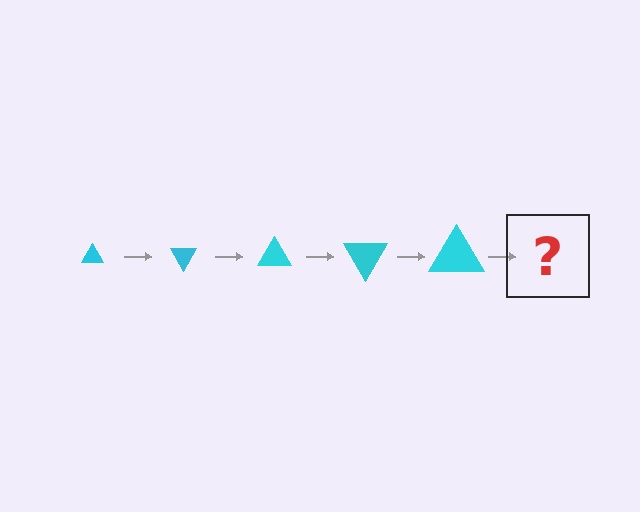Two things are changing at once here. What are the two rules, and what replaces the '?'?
The two rules are that the triangle grows larger each step and it rotates 60 degrees each step. The '?' should be a triangle, larger than the previous one and rotated 300 degrees from the start.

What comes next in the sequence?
The next element should be a triangle, larger than the previous one and rotated 300 degrees from the start.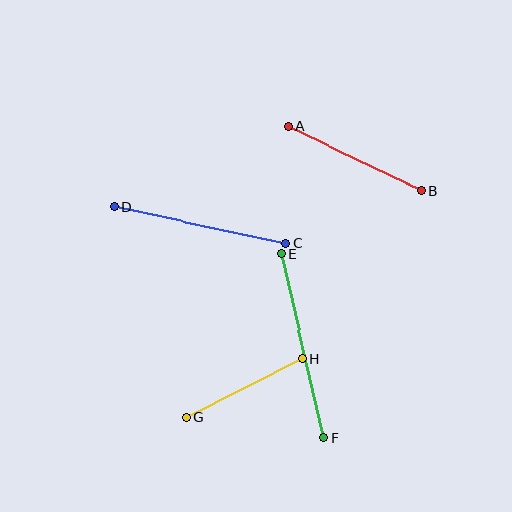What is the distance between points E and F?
The distance is approximately 189 pixels.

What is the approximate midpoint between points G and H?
The midpoint is at approximately (245, 388) pixels.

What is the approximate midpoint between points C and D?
The midpoint is at approximately (200, 225) pixels.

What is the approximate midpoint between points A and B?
The midpoint is at approximately (355, 159) pixels.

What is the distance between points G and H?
The distance is approximately 130 pixels.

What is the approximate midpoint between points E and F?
The midpoint is at approximately (302, 346) pixels.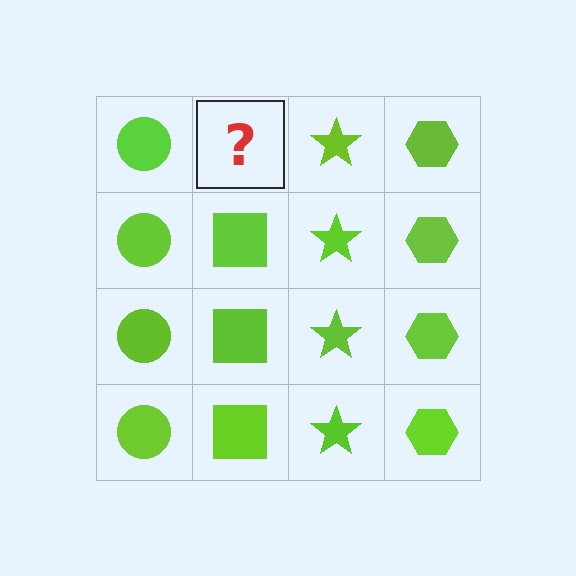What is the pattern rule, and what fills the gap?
The rule is that each column has a consistent shape. The gap should be filled with a lime square.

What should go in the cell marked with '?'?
The missing cell should contain a lime square.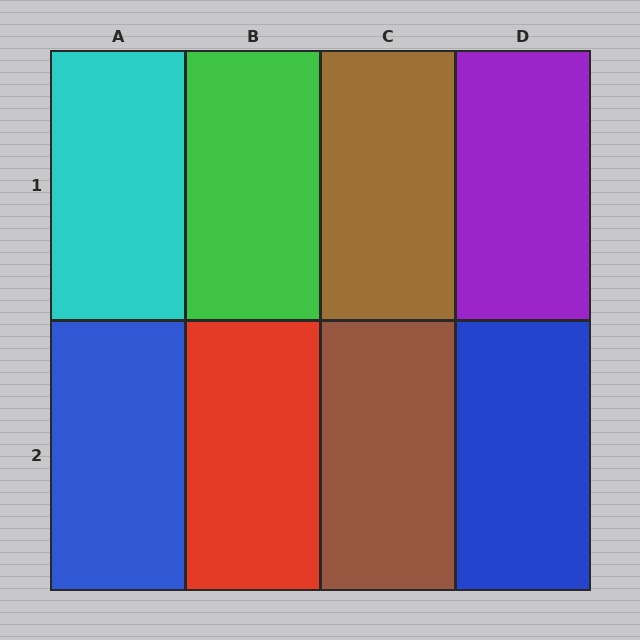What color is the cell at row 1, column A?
Cyan.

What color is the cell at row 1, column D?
Purple.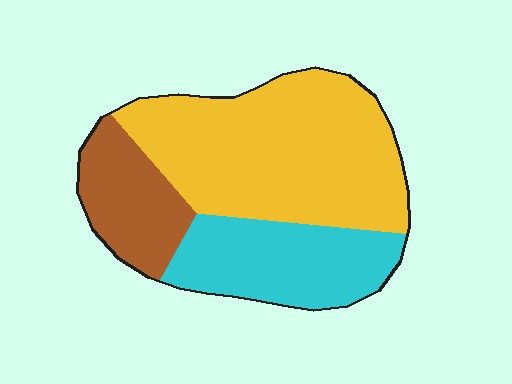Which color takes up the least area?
Brown, at roughly 20%.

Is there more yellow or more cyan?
Yellow.